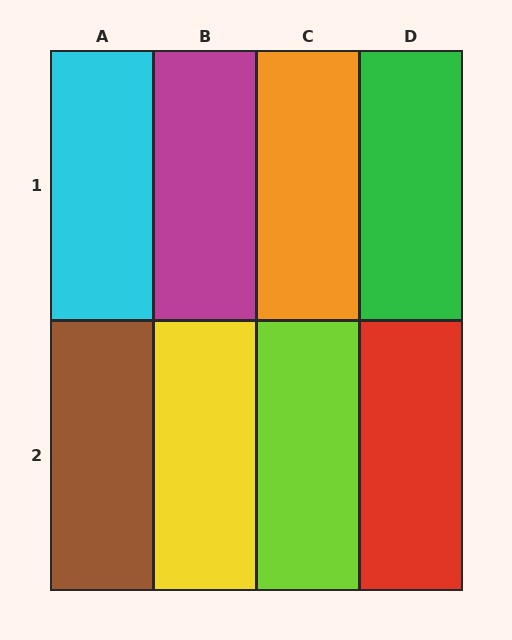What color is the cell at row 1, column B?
Magenta.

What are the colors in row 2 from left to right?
Brown, yellow, lime, red.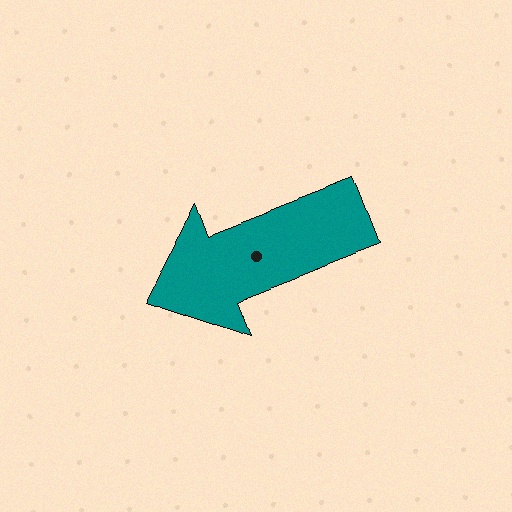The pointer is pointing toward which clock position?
Roughly 8 o'clock.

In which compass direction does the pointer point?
West.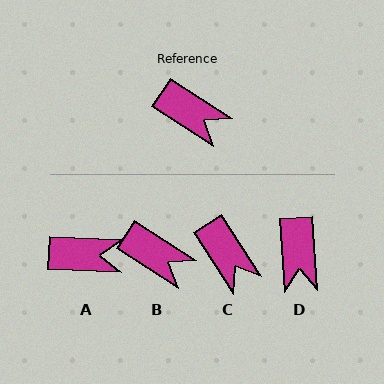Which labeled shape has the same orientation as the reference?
B.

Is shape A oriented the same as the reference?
No, it is off by about 31 degrees.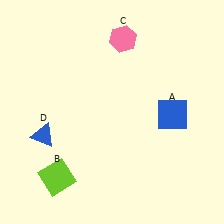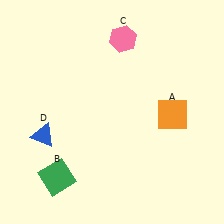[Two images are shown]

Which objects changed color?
A changed from blue to orange. B changed from lime to green.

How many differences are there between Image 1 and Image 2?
There are 2 differences between the two images.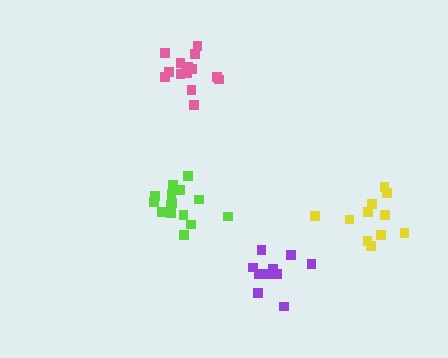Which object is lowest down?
The purple cluster is bottommost.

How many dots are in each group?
Group 1: 10 dots, Group 2: 11 dots, Group 3: 15 dots, Group 4: 16 dots (52 total).